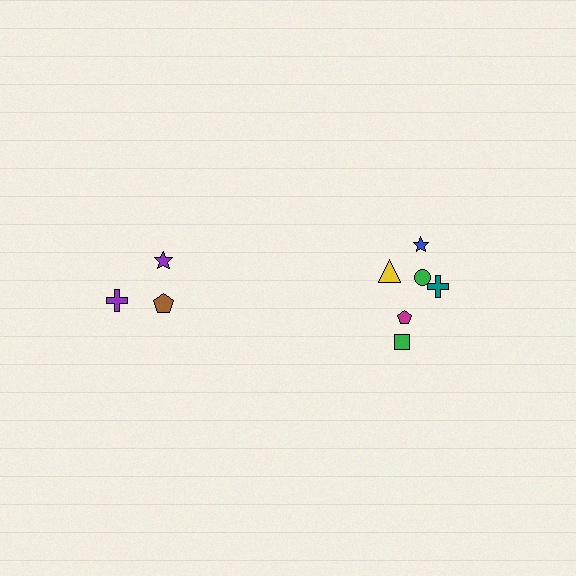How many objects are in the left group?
There are 3 objects.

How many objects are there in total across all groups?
There are 9 objects.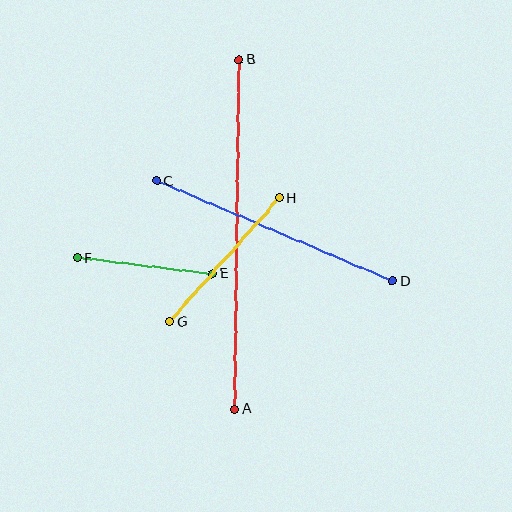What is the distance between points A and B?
The distance is approximately 350 pixels.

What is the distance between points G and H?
The distance is approximately 165 pixels.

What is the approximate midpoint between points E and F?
The midpoint is at approximately (145, 266) pixels.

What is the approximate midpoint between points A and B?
The midpoint is at approximately (237, 234) pixels.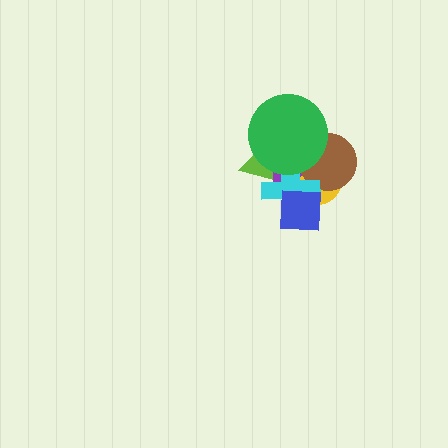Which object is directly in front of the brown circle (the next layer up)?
The cyan cross is directly in front of the brown circle.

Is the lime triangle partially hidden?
Yes, it is partially covered by another shape.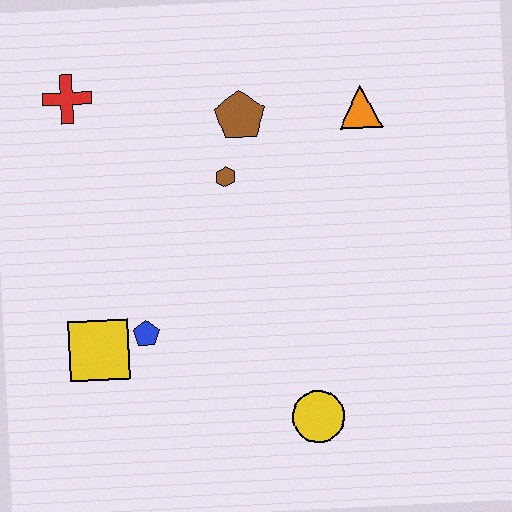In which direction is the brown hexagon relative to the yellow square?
The brown hexagon is above the yellow square.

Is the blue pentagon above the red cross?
No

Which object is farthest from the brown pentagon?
The yellow circle is farthest from the brown pentagon.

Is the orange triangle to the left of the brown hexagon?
No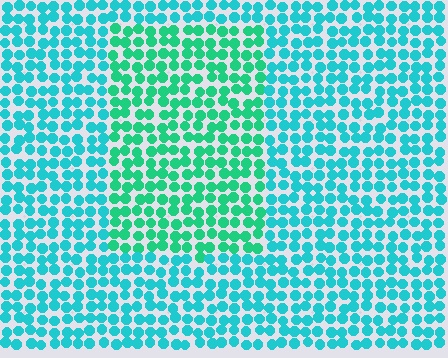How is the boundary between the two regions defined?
The boundary is defined purely by a slight shift in hue (about 29 degrees). Spacing, size, and orientation are identical on both sides.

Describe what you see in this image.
The image is filled with small cyan elements in a uniform arrangement. A rectangle-shaped region is visible where the elements are tinted to a slightly different hue, forming a subtle color boundary.